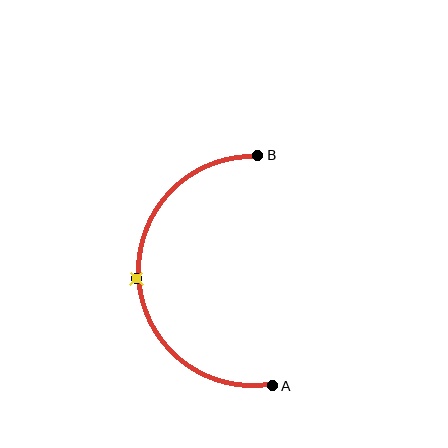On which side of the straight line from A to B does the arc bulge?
The arc bulges to the left of the straight line connecting A and B.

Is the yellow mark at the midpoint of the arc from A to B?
Yes. The yellow mark lies on the arc at equal arc-length from both A and B — it is the arc midpoint.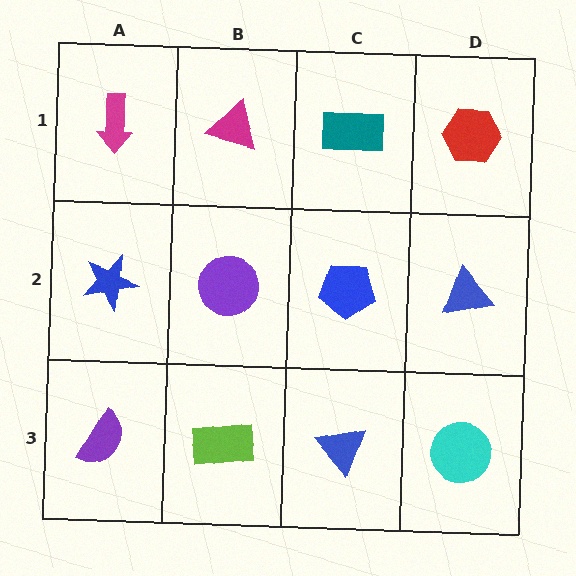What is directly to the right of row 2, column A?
A purple circle.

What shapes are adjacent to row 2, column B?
A magenta triangle (row 1, column B), a lime rectangle (row 3, column B), a blue star (row 2, column A), a blue pentagon (row 2, column C).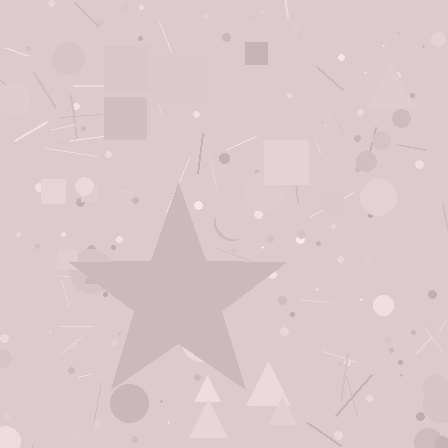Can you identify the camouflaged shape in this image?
The camouflaged shape is a star.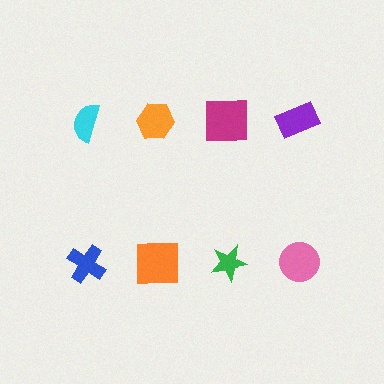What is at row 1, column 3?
A magenta square.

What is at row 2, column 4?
A pink circle.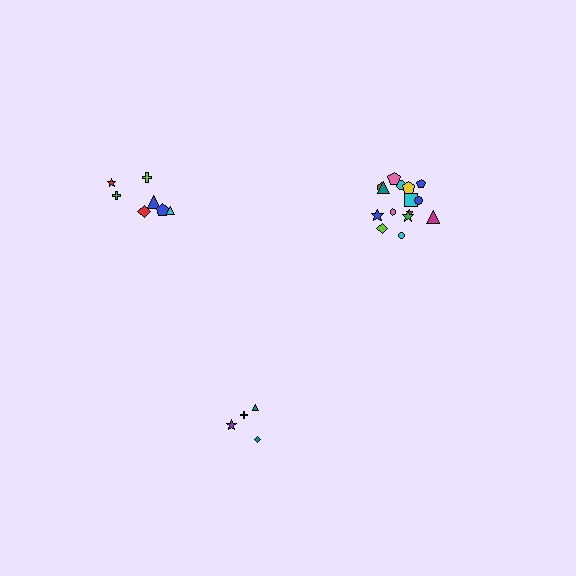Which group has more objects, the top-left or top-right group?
The top-right group.